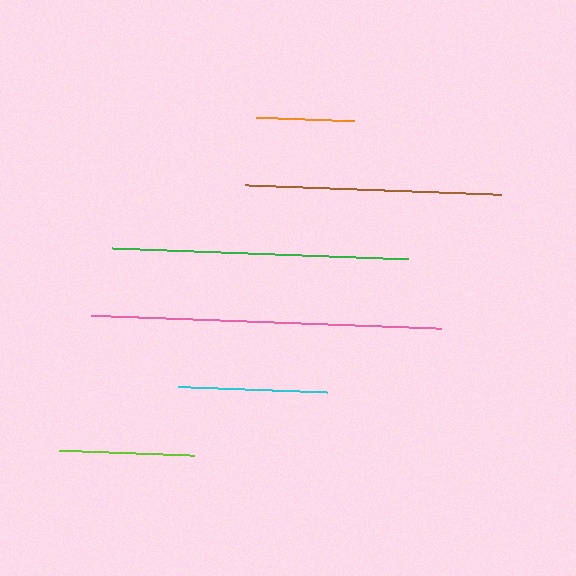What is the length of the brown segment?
The brown segment is approximately 256 pixels long.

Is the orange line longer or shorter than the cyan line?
The cyan line is longer than the orange line.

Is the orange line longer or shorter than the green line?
The green line is longer than the orange line.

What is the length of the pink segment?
The pink segment is approximately 350 pixels long.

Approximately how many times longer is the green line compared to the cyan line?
The green line is approximately 2.0 times the length of the cyan line.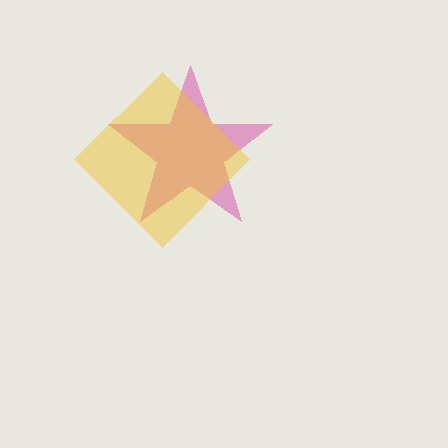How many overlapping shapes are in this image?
There are 2 overlapping shapes in the image.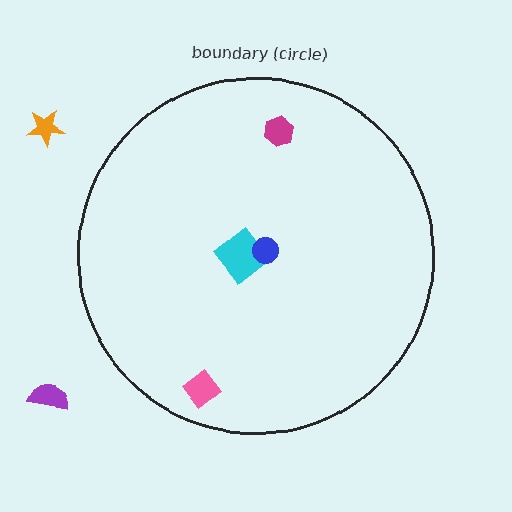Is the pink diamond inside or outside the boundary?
Inside.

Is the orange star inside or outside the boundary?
Outside.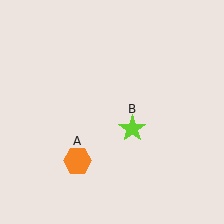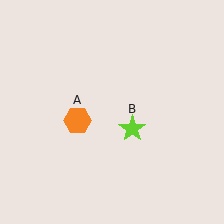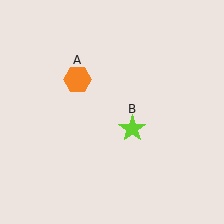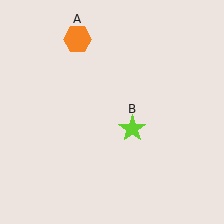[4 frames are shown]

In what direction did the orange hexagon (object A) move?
The orange hexagon (object A) moved up.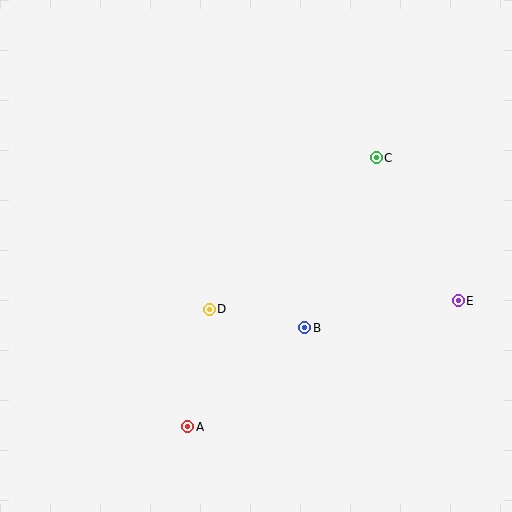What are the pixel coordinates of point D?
Point D is at (209, 309).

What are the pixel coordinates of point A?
Point A is at (188, 427).